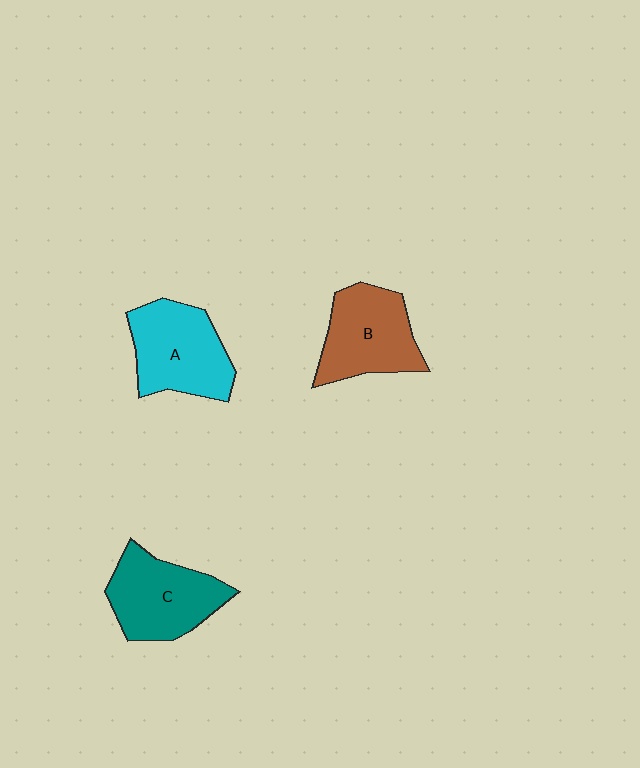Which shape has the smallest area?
Shape B (brown).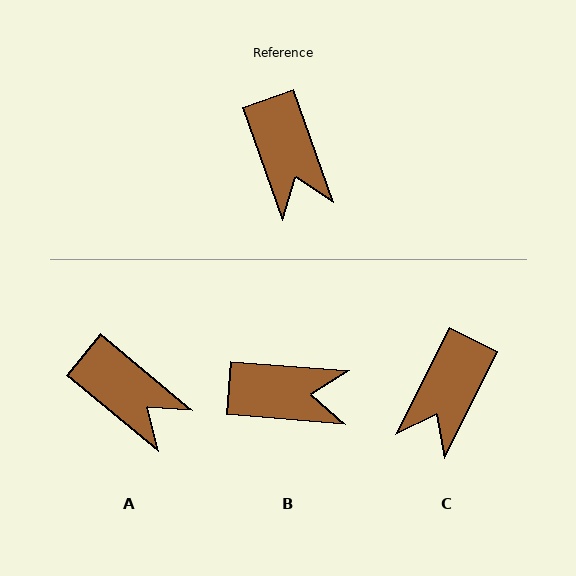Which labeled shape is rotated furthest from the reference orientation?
B, about 66 degrees away.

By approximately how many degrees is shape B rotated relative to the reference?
Approximately 66 degrees counter-clockwise.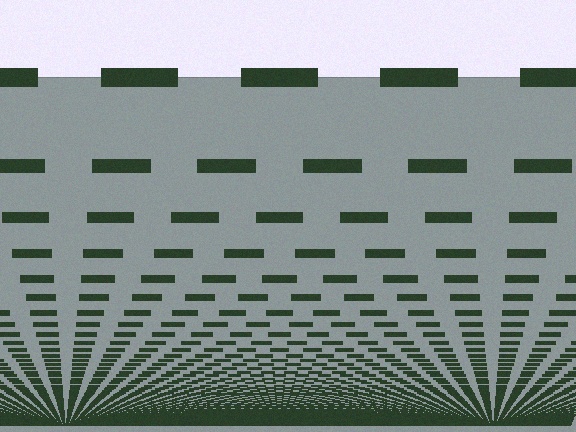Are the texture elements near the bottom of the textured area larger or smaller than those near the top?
Smaller. The gradient is inverted — elements near the bottom are smaller and denser.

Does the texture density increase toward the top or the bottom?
Density increases toward the bottom.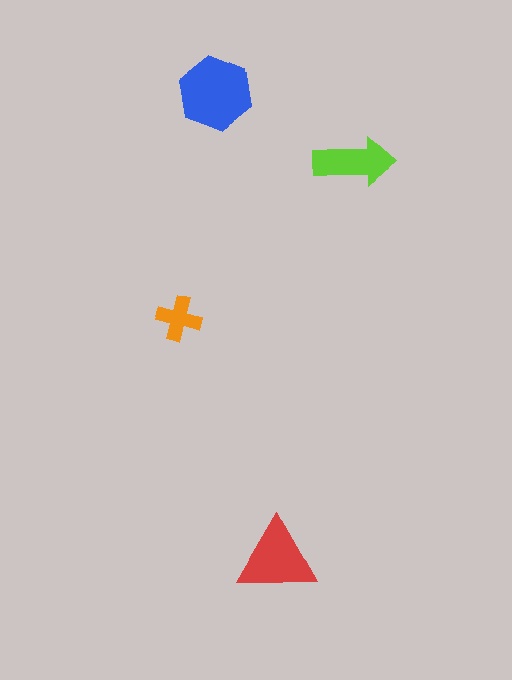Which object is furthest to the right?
The lime arrow is rightmost.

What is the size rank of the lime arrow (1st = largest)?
3rd.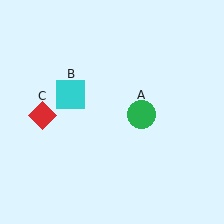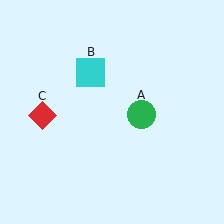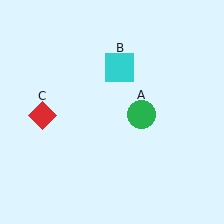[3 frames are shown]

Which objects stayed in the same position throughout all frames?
Green circle (object A) and red diamond (object C) remained stationary.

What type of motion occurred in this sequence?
The cyan square (object B) rotated clockwise around the center of the scene.